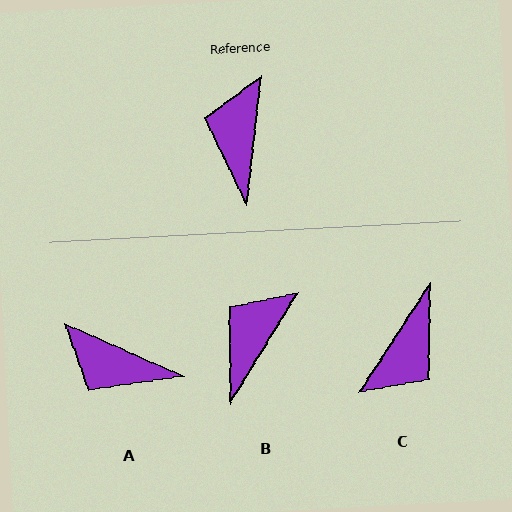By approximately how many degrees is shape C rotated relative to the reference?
Approximately 153 degrees counter-clockwise.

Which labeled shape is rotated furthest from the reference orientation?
C, about 153 degrees away.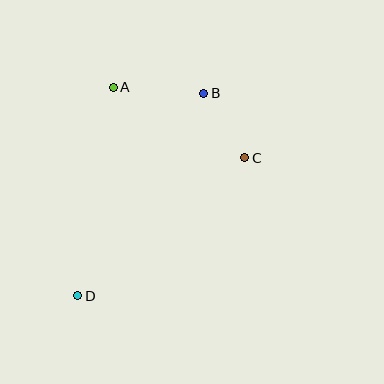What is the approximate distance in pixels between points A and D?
The distance between A and D is approximately 211 pixels.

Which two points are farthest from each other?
Points B and D are farthest from each other.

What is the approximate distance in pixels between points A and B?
The distance between A and B is approximately 91 pixels.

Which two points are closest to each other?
Points B and C are closest to each other.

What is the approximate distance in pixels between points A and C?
The distance between A and C is approximately 149 pixels.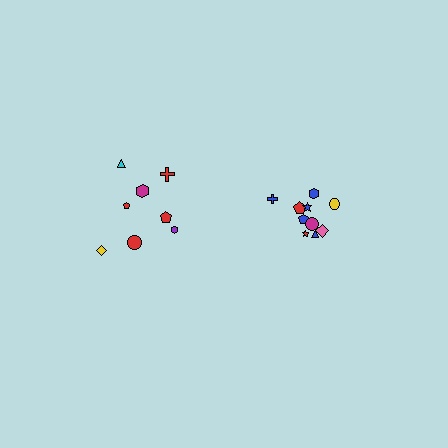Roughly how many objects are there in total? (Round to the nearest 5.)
Roughly 20 objects in total.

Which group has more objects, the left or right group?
The right group.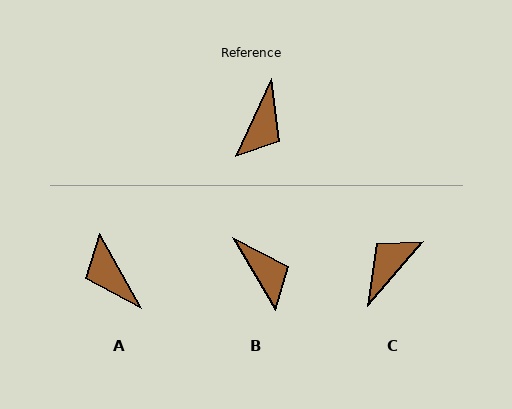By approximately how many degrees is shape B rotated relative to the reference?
Approximately 55 degrees counter-clockwise.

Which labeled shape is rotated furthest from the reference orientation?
C, about 164 degrees away.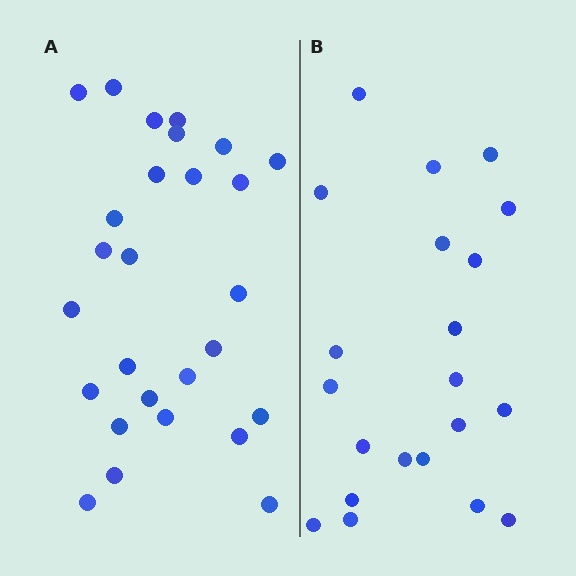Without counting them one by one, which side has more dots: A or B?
Region A (the left region) has more dots.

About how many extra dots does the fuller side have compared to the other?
Region A has about 6 more dots than region B.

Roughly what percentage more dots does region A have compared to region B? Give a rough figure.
About 30% more.